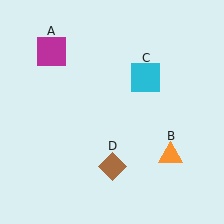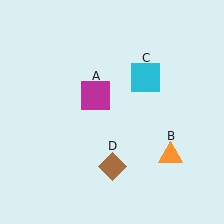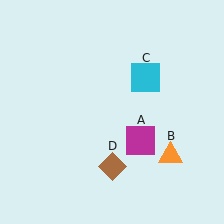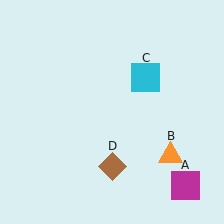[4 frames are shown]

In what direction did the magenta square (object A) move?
The magenta square (object A) moved down and to the right.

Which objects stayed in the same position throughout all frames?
Orange triangle (object B) and cyan square (object C) and brown diamond (object D) remained stationary.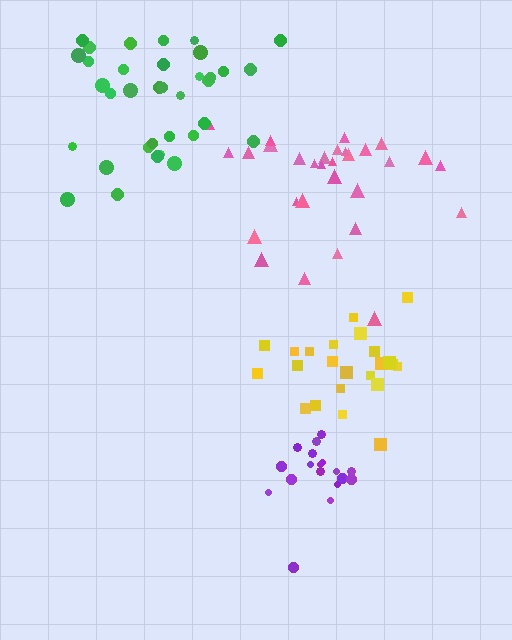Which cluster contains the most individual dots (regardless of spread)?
Green (35).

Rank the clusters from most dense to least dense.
purple, yellow, green, pink.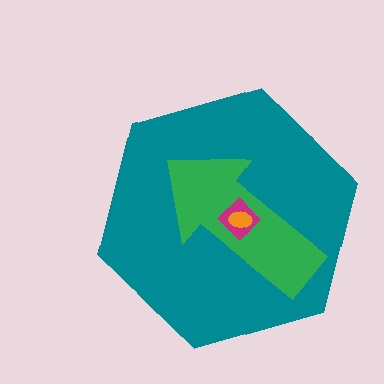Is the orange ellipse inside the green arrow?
Yes.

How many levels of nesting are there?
4.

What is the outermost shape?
The teal hexagon.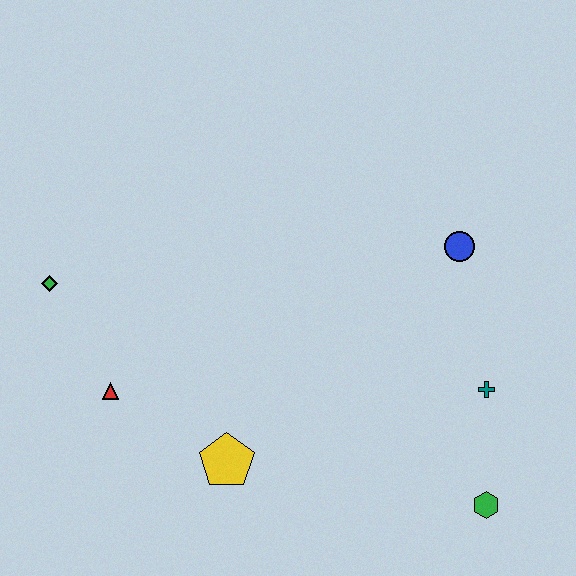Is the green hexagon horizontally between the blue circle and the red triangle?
No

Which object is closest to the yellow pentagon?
The red triangle is closest to the yellow pentagon.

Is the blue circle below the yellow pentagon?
No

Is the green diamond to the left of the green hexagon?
Yes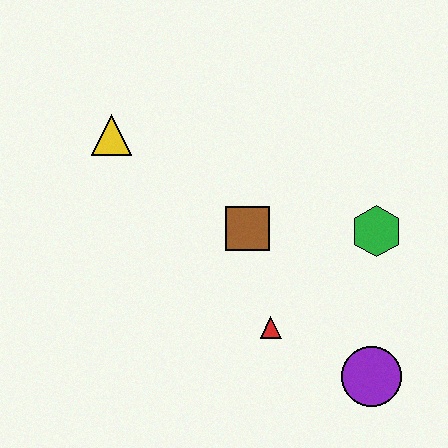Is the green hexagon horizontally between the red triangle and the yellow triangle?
No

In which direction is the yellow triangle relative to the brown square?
The yellow triangle is to the left of the brown square.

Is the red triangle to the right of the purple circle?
No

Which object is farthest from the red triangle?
The yellow triangle is farthest from the red triangle.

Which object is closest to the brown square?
The red triangle is closest to the brown square.